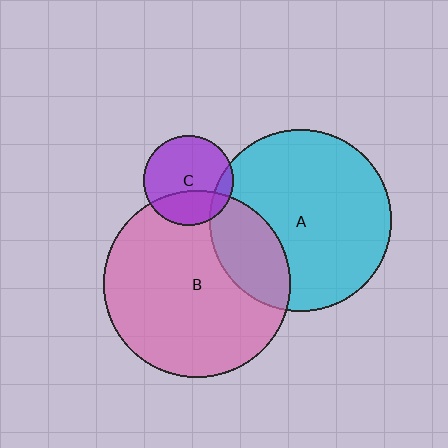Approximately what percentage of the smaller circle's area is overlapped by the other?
Approximately 10%.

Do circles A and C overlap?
Yes.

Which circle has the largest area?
Circle B (pink).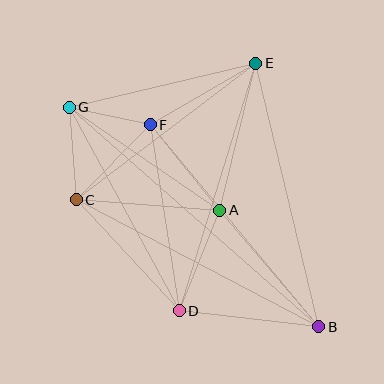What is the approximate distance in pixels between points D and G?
The distance between D and G is approximately 232 pixels.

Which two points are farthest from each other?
Points B and G are farthest from each other.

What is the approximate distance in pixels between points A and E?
The distance between A and E is approximately 152 pixels.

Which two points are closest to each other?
Points F and G are closest to each other.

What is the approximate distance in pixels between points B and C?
The distance between B and C is approximately 274 pixels.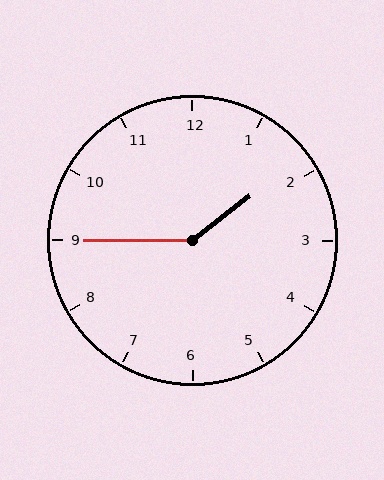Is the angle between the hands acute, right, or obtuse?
It is obtuse.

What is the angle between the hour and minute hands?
Approximately 142 degrees.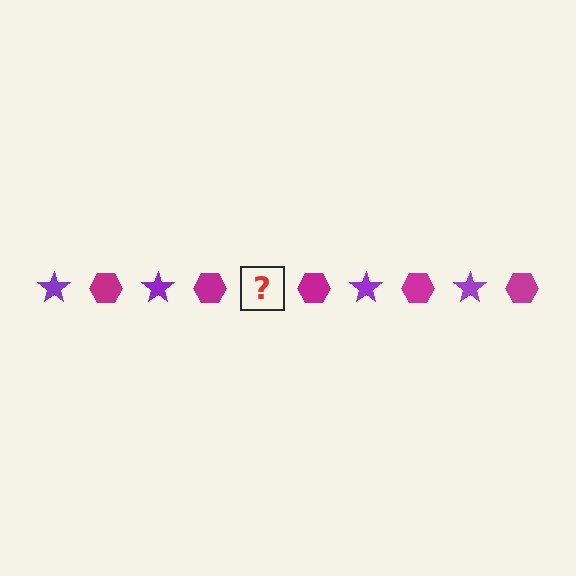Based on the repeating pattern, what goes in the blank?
The blank should be a purple star.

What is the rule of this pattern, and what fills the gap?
The rule is that the pattern alternates between purple star and magenta hexagon. The gap should be filled with a purple star.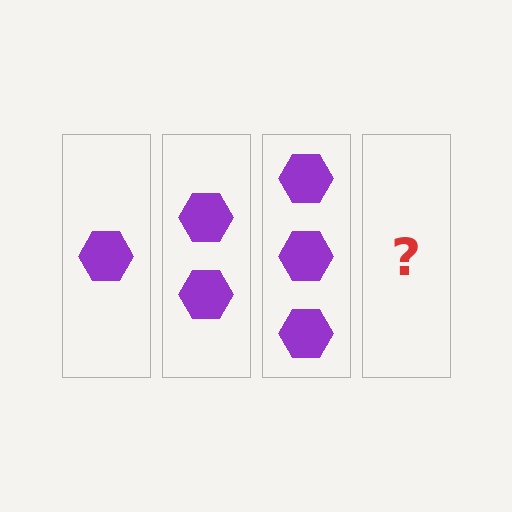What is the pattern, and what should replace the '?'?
The pattern is that each step adds one more hexagon. The '?' should be 4 hexagons.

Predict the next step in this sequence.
The next step is 4 hexagons.